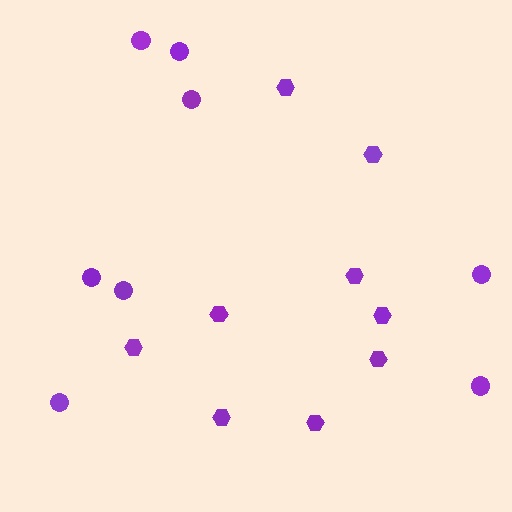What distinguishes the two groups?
There are 2 groups: one group of hexagons (9) and one group of circles (8).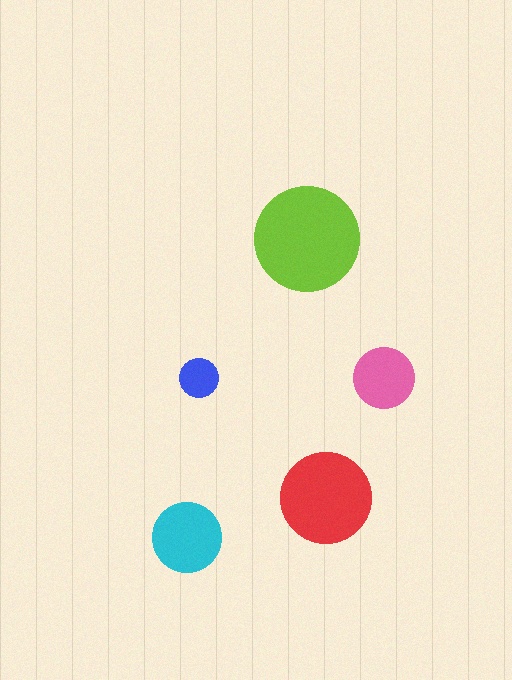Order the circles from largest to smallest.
the lime one, the red one, the cyan one, the pink one, the blue one.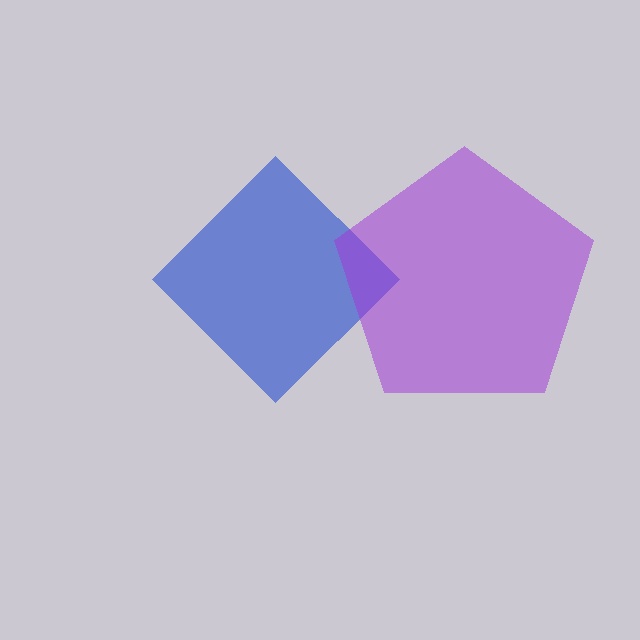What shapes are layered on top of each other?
The layered shapes are: a blue diamond, a purple pentagon.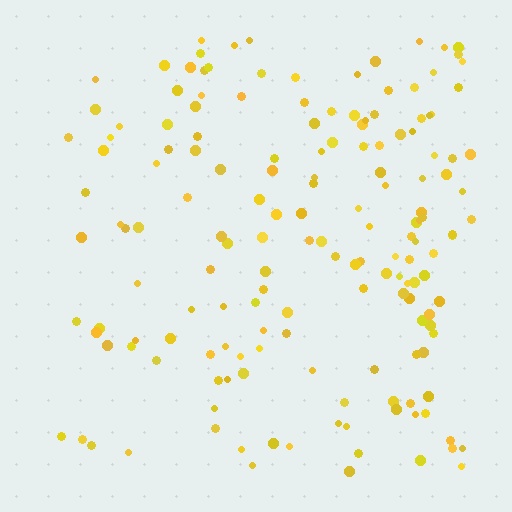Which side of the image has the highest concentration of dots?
The right.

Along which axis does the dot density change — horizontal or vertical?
Horizontal.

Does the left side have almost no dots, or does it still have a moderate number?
Still a moderate number, just noticeably fewer than the right.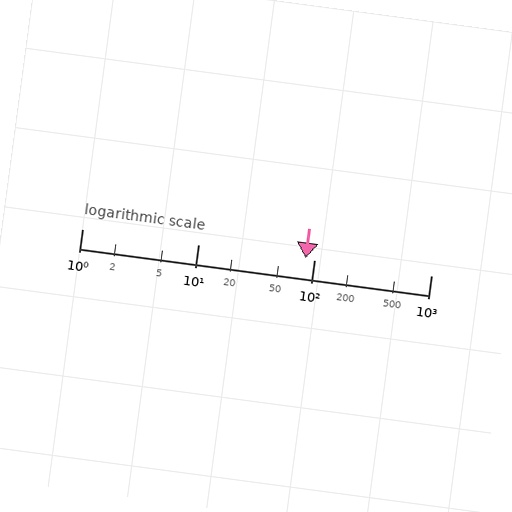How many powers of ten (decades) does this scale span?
The scale spans 3 decades, from 1 to 1000.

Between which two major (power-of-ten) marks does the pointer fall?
The pointer is between 10 and 100.